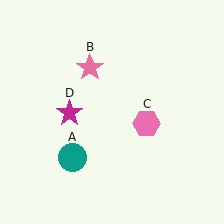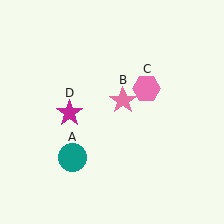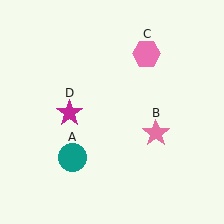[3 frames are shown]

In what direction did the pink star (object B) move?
The pink star (object B) moved down and to the right.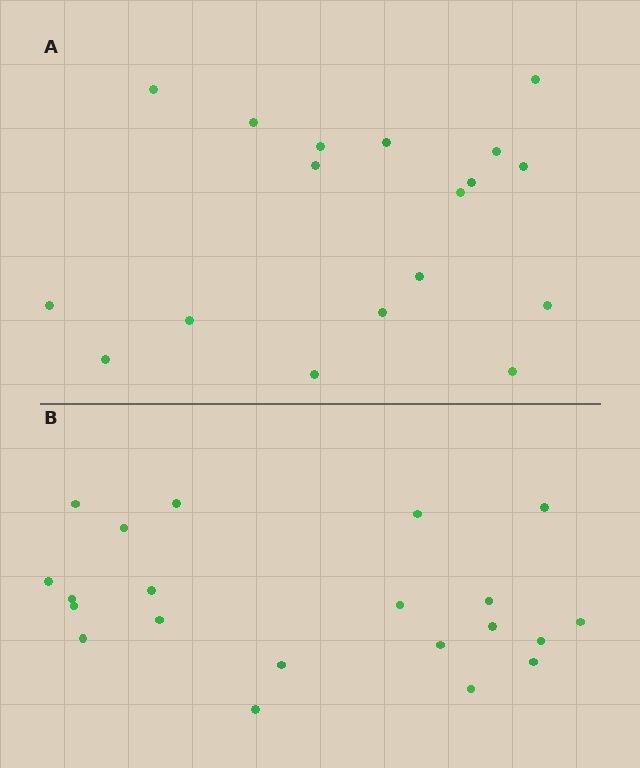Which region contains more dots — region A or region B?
Region B (the bottom region) has more dots.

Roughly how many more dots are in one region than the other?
Region B has just a few more — roughly 2 or 3 more dots than region A.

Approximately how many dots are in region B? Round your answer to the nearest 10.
About 20 dots. (The exact count is 21, which rounds to 20.)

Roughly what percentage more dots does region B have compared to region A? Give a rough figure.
About 15% more.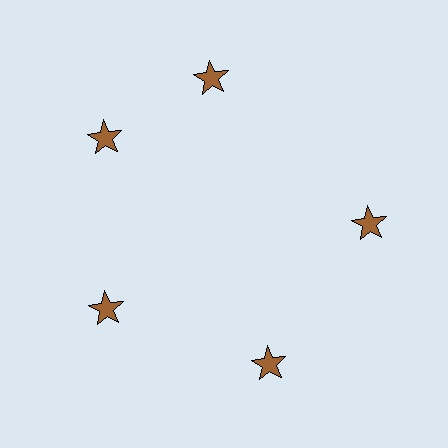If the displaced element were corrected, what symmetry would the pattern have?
It would have 5-fold rotational symmetry — the pattern would map onto itself every 72 degrees.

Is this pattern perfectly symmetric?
No. The 5 brown stars are arranged in a ring, but one element near the 1 o'clock position is rotated out of alignment along the ring, breaking the 5-fold rotational symmetry.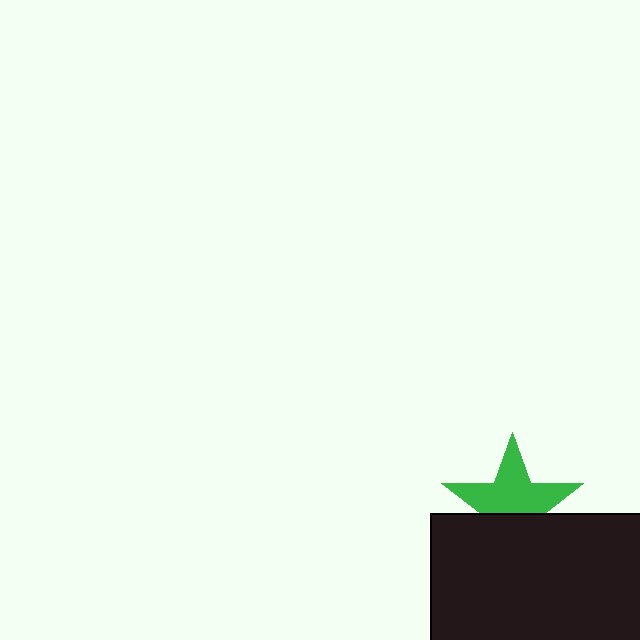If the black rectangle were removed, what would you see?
You would see the complete green star.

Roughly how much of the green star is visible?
About half of it is visible (roughly 61%).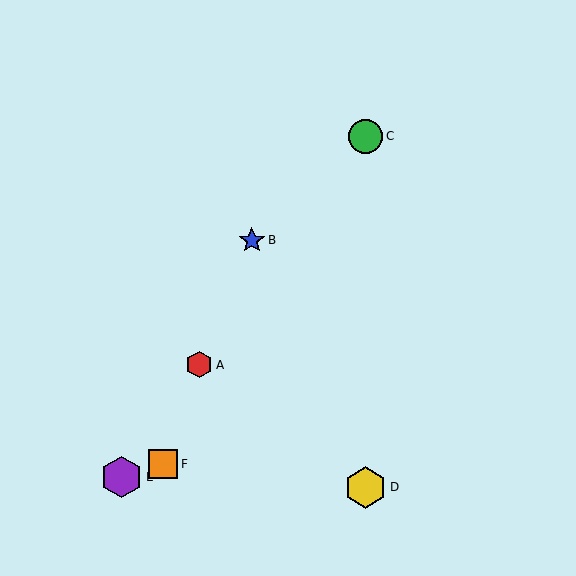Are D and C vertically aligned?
Yes, both are at x≈366.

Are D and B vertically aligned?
No, D is at x≈366 and B is at x≈252.